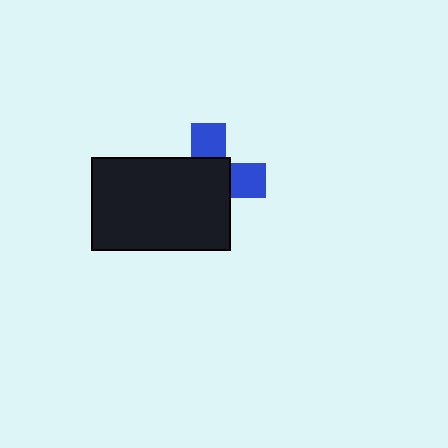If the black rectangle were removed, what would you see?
You would see the complete blue cross.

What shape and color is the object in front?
The object in front is a black rectangle.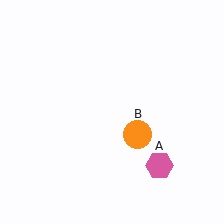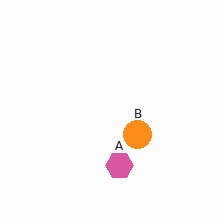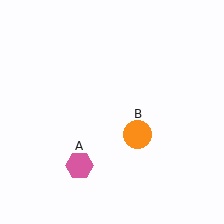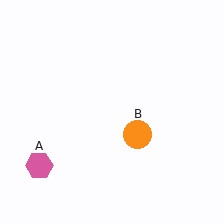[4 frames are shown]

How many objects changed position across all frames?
1 object changed position: pink hexagon (object A).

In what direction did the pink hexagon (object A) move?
The pink hexagon (object A) moved left.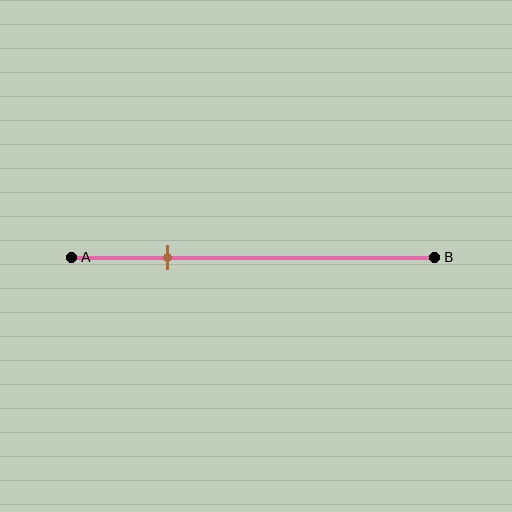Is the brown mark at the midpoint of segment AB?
No, the mark is at about 25% from A, not at the 50% midpoint.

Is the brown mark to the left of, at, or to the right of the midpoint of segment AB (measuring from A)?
The brown mark is to the left of the midpoint of segment AB.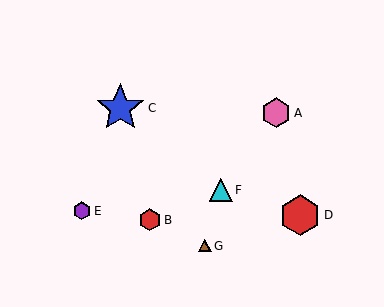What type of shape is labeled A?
Shape A is a pink hexagon.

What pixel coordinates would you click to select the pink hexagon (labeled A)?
Click at (276, 113) to select the pink hexagon A.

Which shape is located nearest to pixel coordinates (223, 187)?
The cyan triangle (labeled F) at (221, 190) is nearest to that location.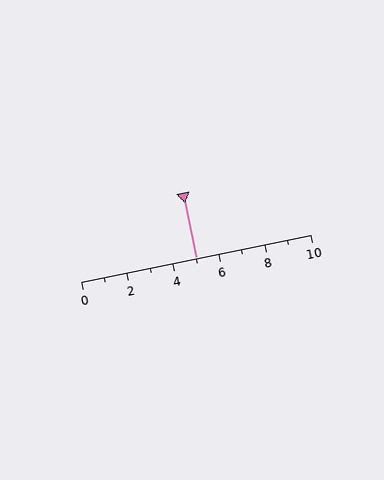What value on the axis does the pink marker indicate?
The marker indicates approximately 5.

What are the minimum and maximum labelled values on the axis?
The axis runs from 0 to 10.